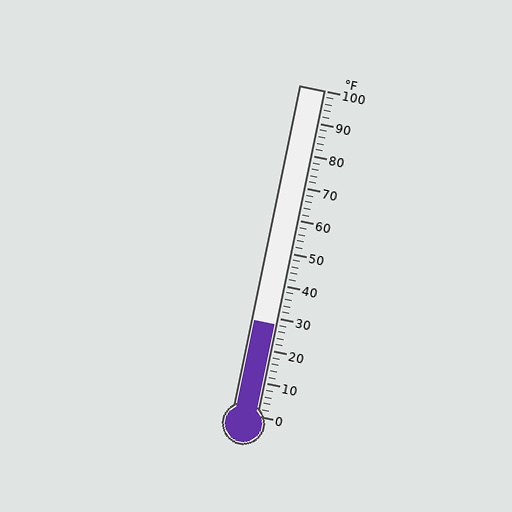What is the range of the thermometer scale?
The thermometer scale ranges from 0°F to 100°F.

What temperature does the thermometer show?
The thermometer shows approximately 28°F.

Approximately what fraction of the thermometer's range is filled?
The thermometer is filled to approximately 30% of its range.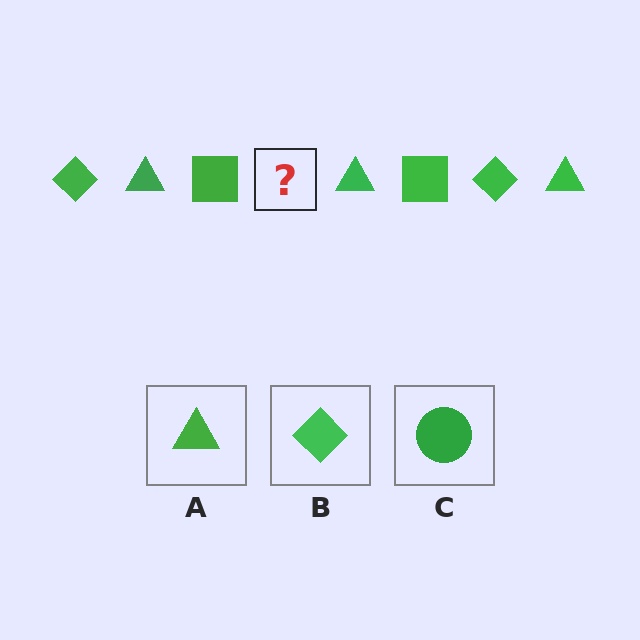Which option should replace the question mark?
Option B.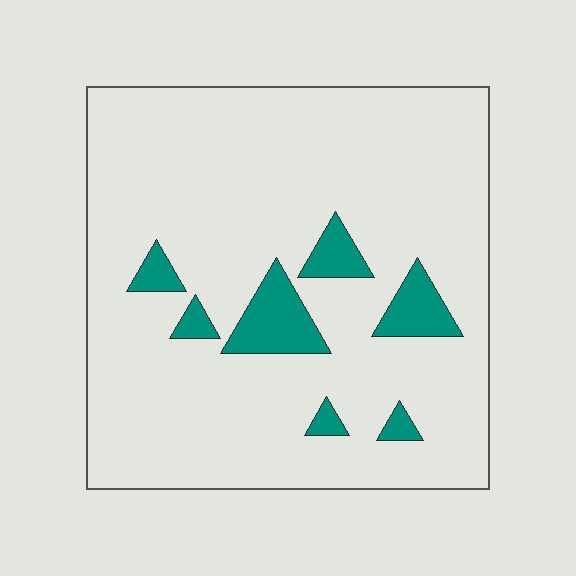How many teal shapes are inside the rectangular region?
7.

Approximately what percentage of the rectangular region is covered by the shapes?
Approximately 10%.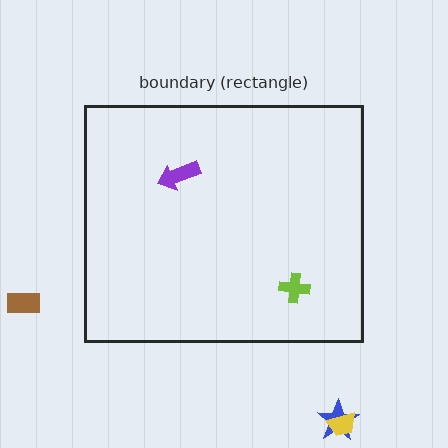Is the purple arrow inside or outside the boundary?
Inside.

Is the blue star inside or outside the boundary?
Outside.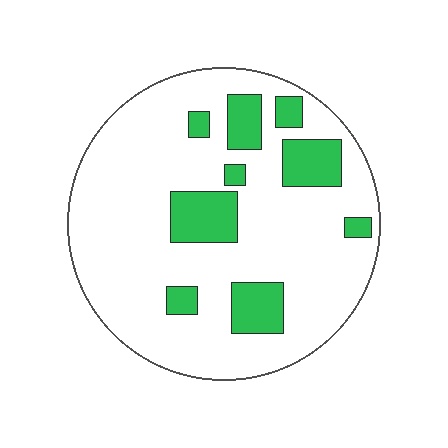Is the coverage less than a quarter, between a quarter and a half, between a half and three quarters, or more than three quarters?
Less than a quarter.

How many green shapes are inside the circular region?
9.